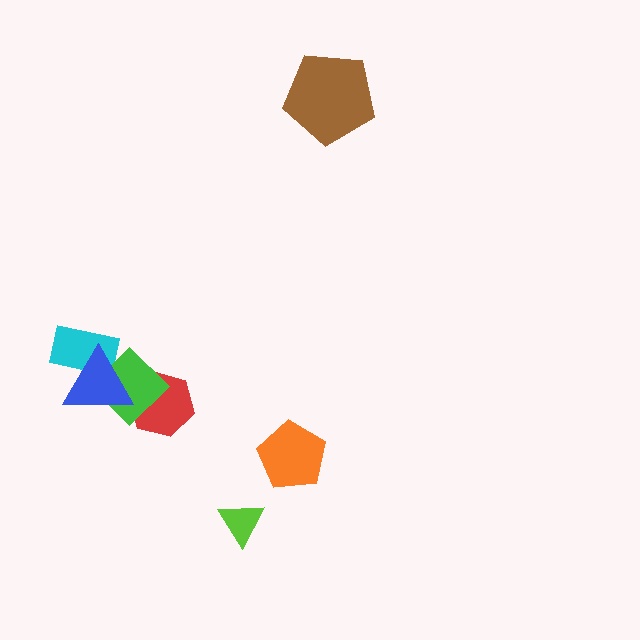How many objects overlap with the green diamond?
3 objects overlap with the green diamond.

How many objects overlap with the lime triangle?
0 objects overlap with the lime triangle.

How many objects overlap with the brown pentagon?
0 objects overlap with the brown pentagon.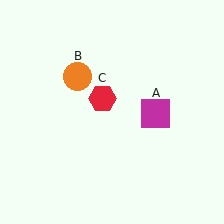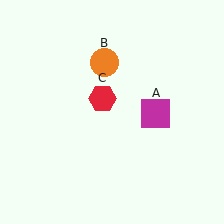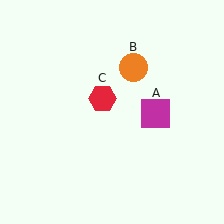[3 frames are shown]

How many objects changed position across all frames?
1 object changed position: orange circle (object B).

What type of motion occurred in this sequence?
The orange circle (object B) rotated clockwise around the center of the scene.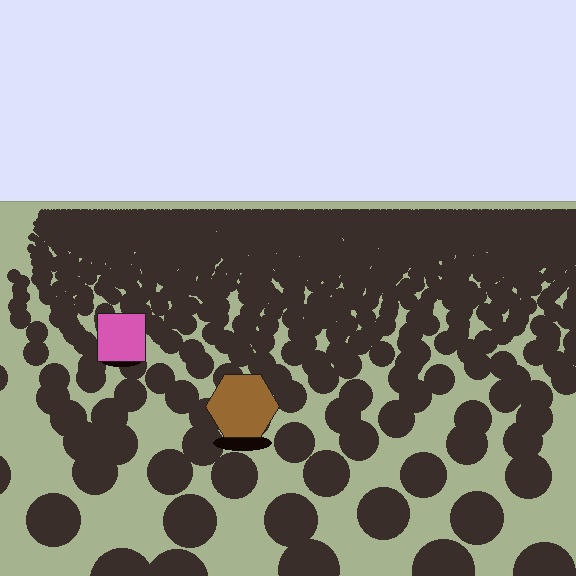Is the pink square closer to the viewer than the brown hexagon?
No. The brown hexagon is closer — you can tell from the texture gradient: the ground texture is coarser near it.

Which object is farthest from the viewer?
The pink square is farthest from the viewer. It appears smaller and the ground texture around it is denser.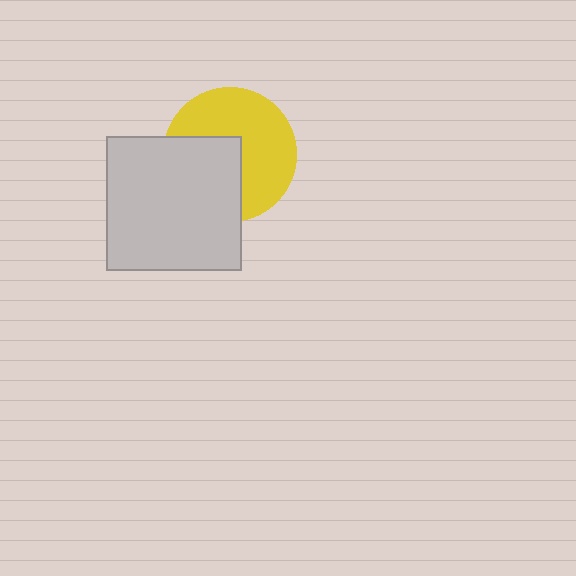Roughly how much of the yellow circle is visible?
About half of it is visible (roughly 59%).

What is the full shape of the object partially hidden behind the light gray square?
The partially hidden object is a yellow circle.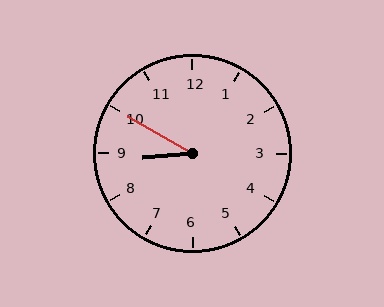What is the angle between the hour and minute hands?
Approximately 35 degrees.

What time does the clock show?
8:50.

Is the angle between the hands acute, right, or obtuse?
It is acute.